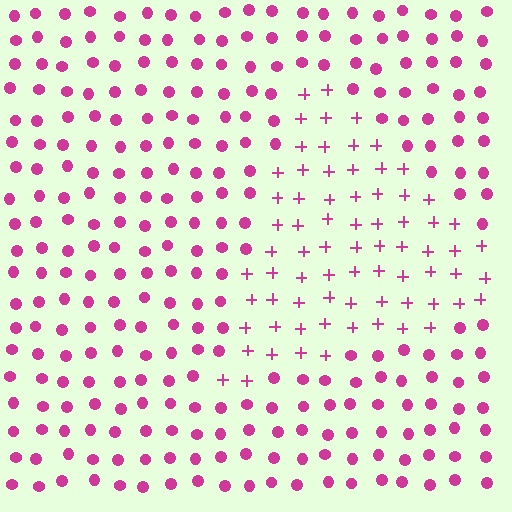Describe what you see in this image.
The image is filled with small magenta elements arranged in a uniform grid. A triangle-shaped region contains plus signs, while the surrounding area contains circles. The boundary is defined purely by the change in element shape.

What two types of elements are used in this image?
The image uses plus signs inside the triangle region and circles outside it.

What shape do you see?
I see a triangle.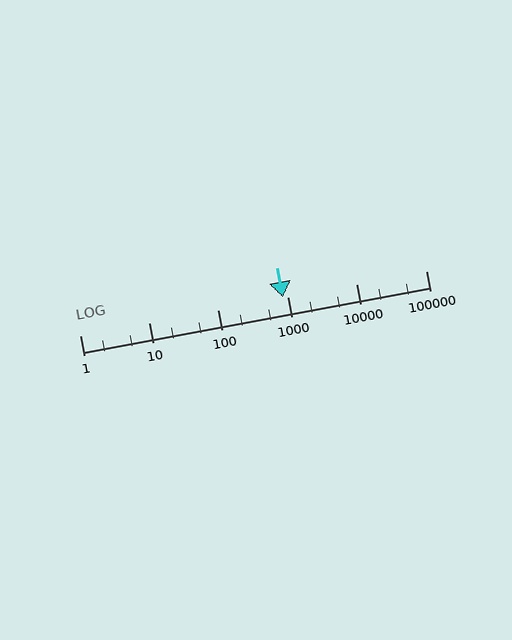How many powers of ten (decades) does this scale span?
The scale spans 5 decades, from 1 to 100000.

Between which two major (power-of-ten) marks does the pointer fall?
The pointer is between 100 and 1000.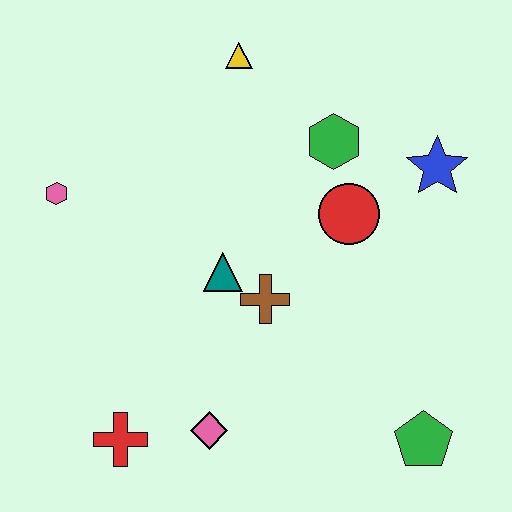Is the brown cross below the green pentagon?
No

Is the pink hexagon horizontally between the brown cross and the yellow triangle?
No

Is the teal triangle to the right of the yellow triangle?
No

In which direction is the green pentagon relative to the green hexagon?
The green pentagon is below the green hexagon.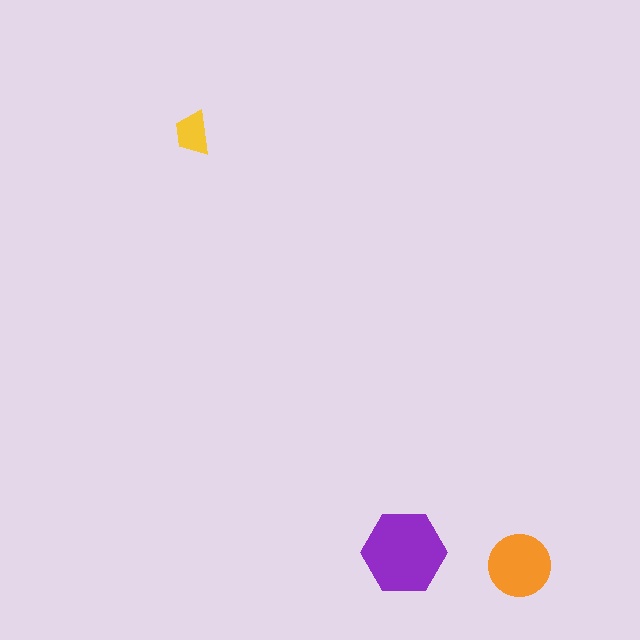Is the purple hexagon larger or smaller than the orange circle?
Larger.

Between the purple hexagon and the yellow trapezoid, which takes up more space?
The purple hexagon.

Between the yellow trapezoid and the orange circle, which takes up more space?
The orange circle.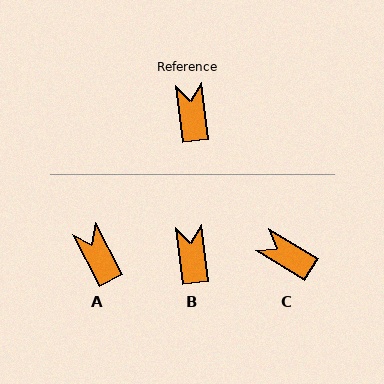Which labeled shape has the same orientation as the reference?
B.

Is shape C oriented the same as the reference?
No, it is off by about 52 degrees.